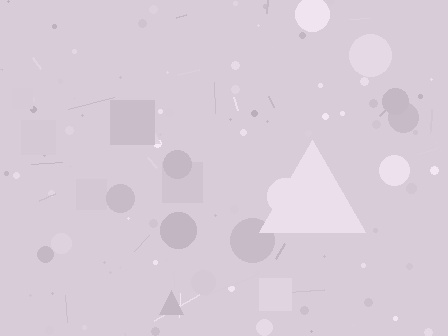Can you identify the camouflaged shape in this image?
The camouflaged shape is a triangle.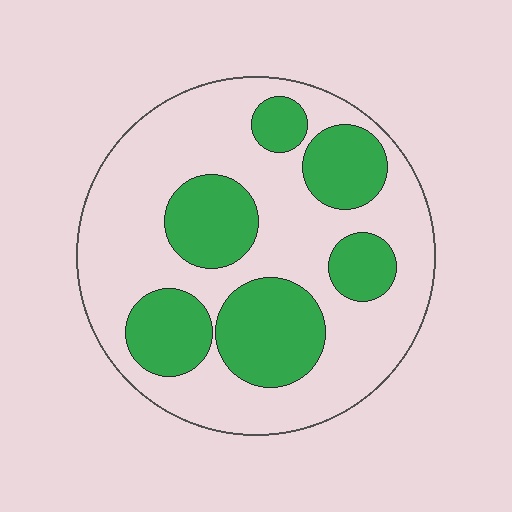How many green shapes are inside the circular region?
6.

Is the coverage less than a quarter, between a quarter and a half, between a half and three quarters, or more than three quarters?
Between a quarter and a half.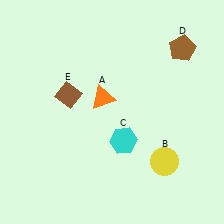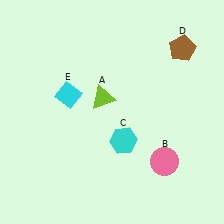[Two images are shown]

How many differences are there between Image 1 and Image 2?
There are 3 differences between the two images.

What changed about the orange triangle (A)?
In Image 1, A is orange. In Image 2, it changed to lime.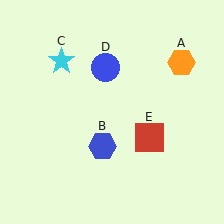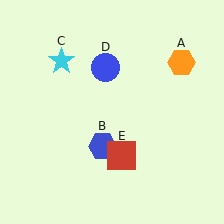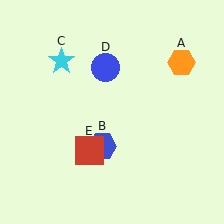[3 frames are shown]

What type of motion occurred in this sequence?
The red square (object E) rotated clockwise around the center of the scene.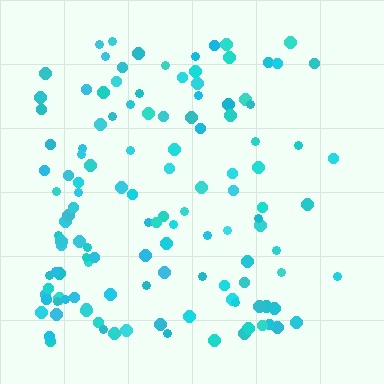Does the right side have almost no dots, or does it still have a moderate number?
Still a moderate number, just noticeably fewer than the left.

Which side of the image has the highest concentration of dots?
The left.